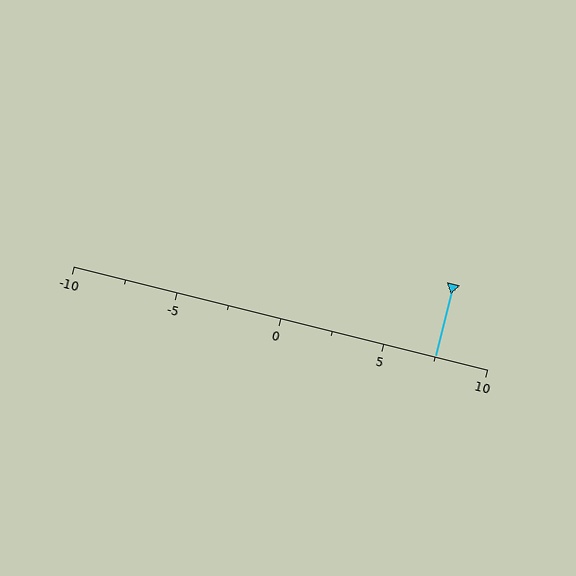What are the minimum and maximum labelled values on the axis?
The axis runs from -10 to 10.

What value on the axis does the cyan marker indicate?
The marker indicates approximately 7.5.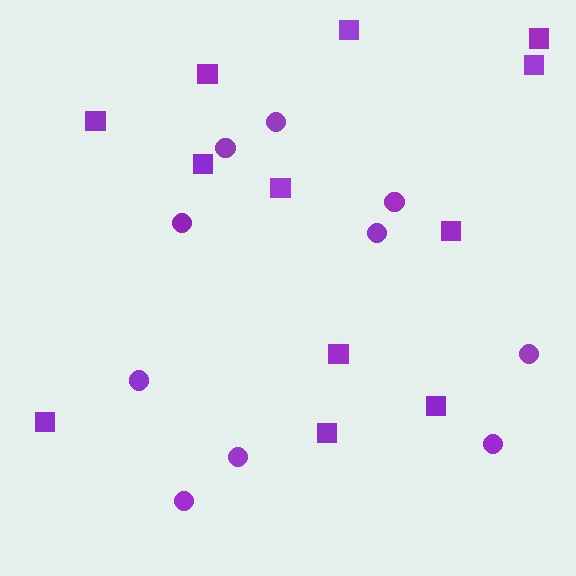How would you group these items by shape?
There are 2 groups: one group of circles (10) and one group of squares (12).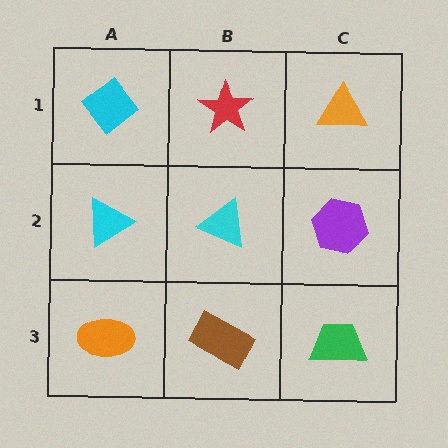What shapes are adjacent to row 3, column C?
A purple hexagon (row 2, column C), a brown rectangle (row 3, column B).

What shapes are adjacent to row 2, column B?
A red star (row 1, column B), a brown rectangle (row 3, column B), a cyan triangle (row 2, column A), a purple hexagon (row 2, column C).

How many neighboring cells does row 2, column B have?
4.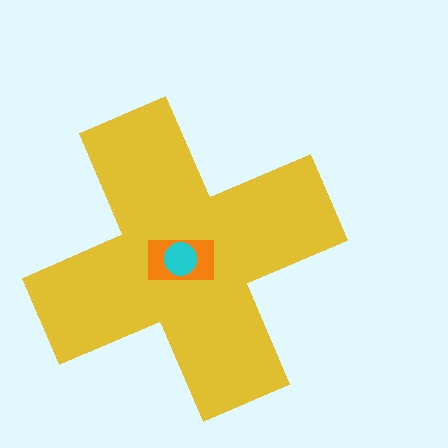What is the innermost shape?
The cyan circle.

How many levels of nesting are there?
3.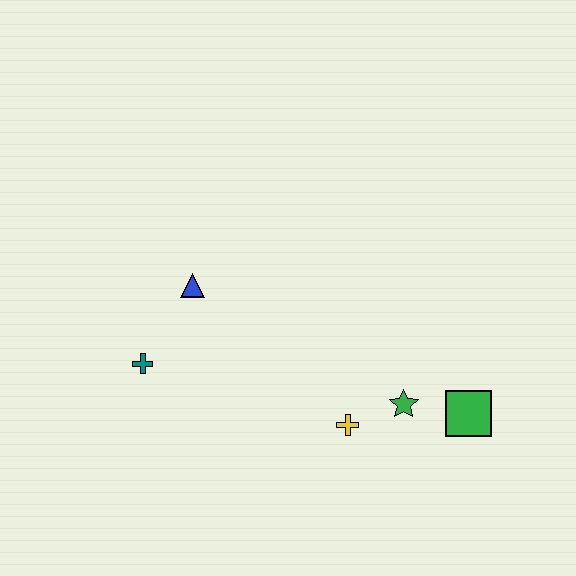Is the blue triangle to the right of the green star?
No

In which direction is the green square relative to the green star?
The green square is to the right of the green star.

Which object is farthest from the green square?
The teal cross is farthest from the green square.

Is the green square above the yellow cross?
Yes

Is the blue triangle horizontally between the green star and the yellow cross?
No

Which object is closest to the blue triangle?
The teal cross is closest to the blue triangle.